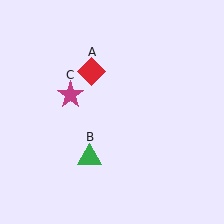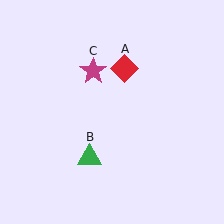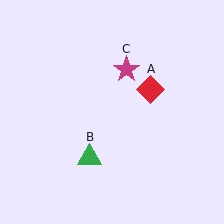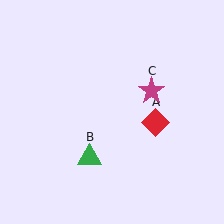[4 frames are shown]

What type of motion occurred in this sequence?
The red diamond (object A), magenta star (object C) rotated clockwise around the center of the scene.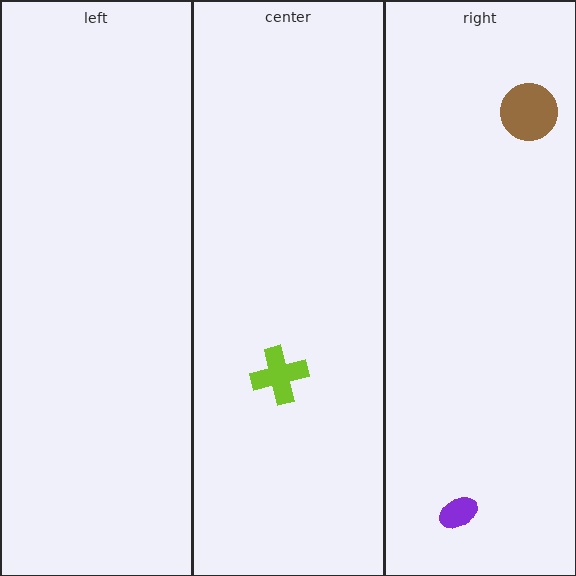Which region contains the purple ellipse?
The right region.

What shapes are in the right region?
The purple ellipse, the brown circle.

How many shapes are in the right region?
2.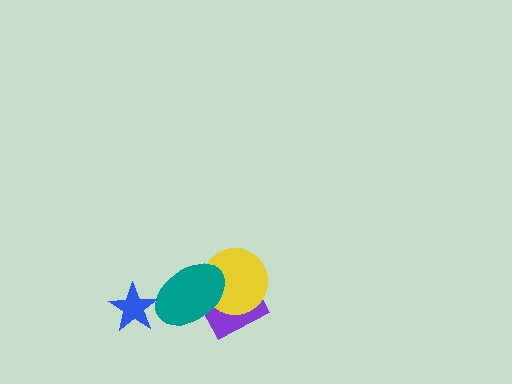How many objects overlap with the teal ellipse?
3 objects overlap with the teal ellipse.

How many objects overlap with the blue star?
1 object overlaps with the blue star.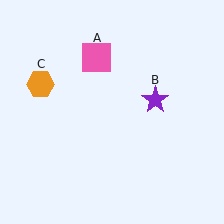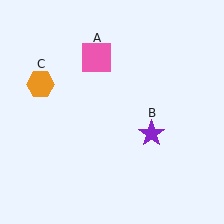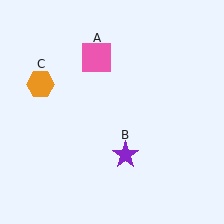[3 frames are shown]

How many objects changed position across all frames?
1 object changed position: purple star (object B).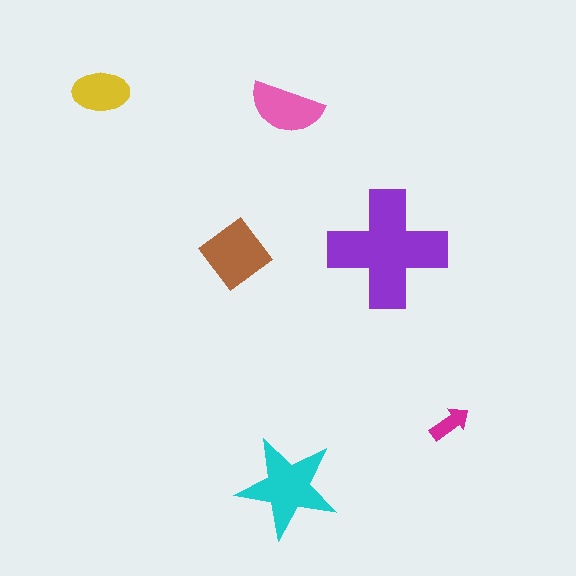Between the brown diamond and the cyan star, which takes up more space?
The cyan star.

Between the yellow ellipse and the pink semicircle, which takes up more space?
The pink semicircle.